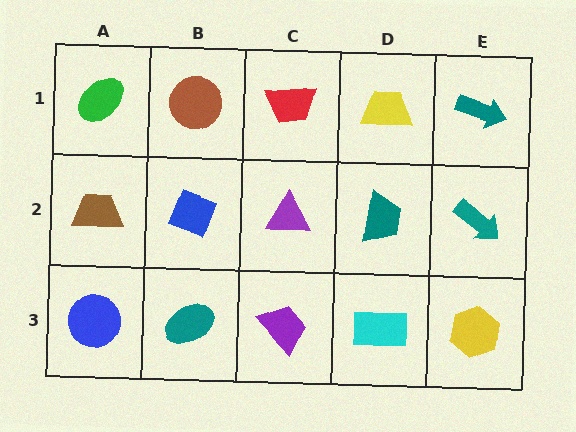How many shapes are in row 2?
5 shapes.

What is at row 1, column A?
A green ellipse.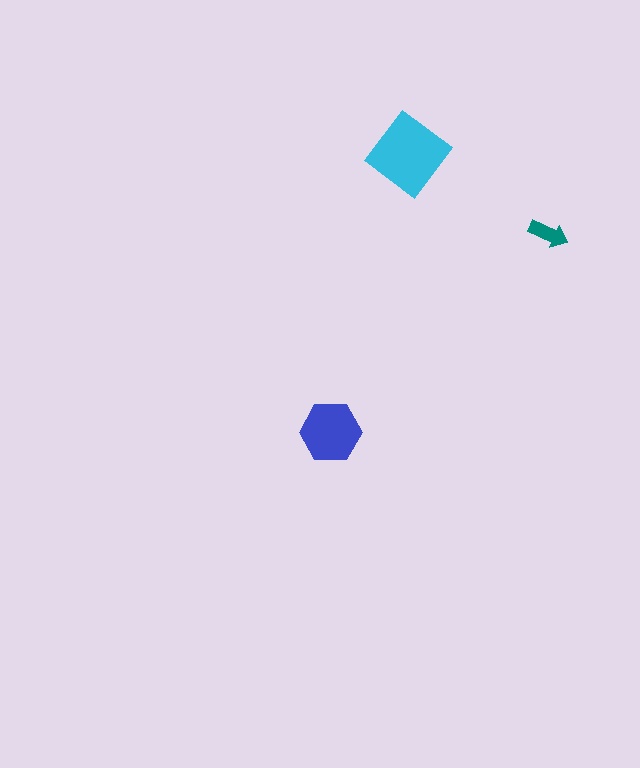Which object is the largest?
The cyan diamond.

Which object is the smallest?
The teal arrow.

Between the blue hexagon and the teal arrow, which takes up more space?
The blue hexagon.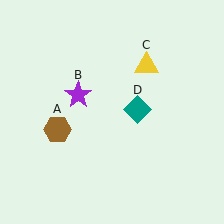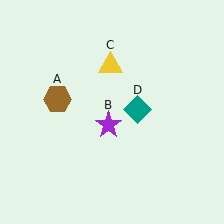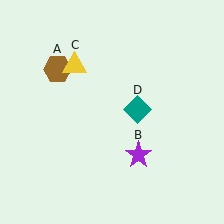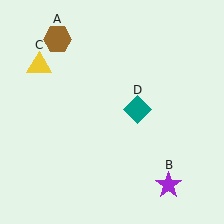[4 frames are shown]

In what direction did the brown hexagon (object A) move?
The brown hexagon (object A) moved up.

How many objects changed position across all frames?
3 objects changed position: brown hexagon (object A), purple star (object B), yellow triangle (object C).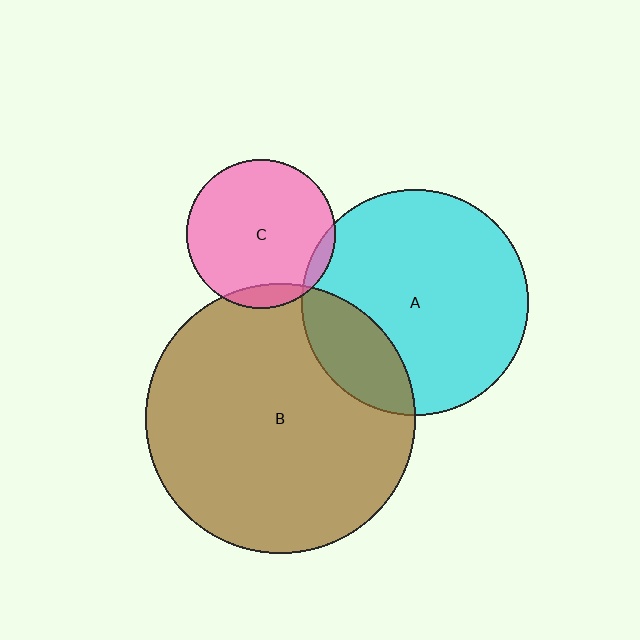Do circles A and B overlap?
Yes.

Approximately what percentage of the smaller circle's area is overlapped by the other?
Approximately 20%.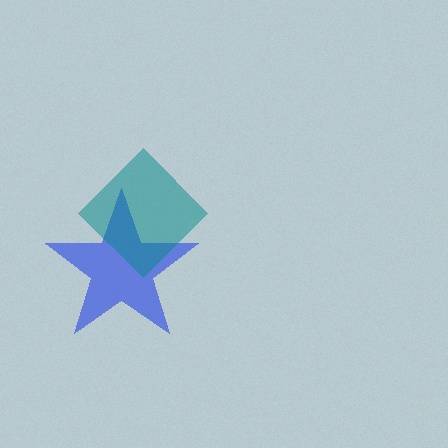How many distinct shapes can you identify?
There are 2 distinct shapes: a blue star, a teal diamond.